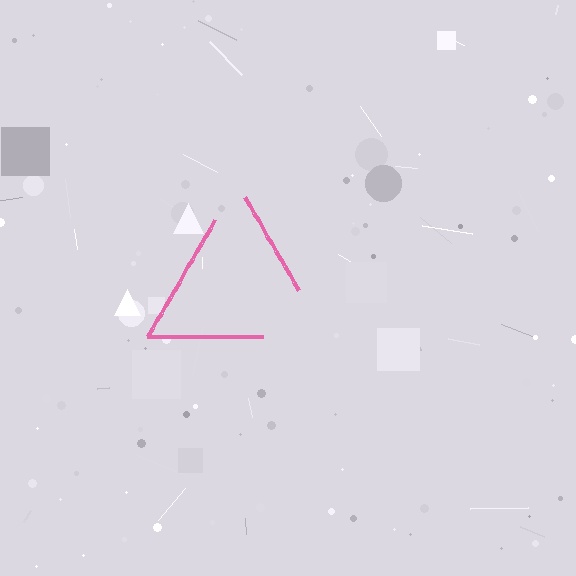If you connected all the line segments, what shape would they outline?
They would outline a triangle.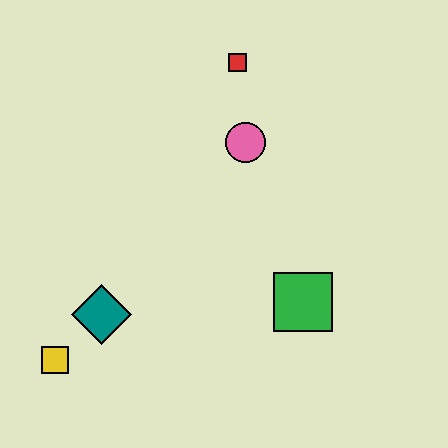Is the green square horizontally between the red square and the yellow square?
No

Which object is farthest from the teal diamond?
The red square is farthest from the teal diamond.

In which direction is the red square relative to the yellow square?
The red square is above the yellow square.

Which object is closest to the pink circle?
The red square is closest to the pink circle.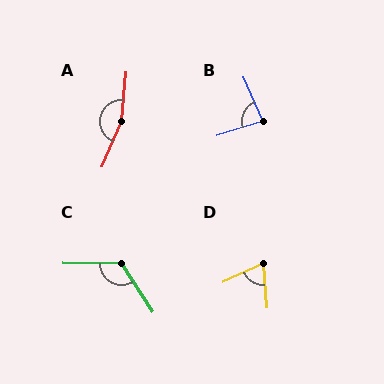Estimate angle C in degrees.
Approximately 123 degrees.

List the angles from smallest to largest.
D (69°), B (84°), C (123°), A (162°).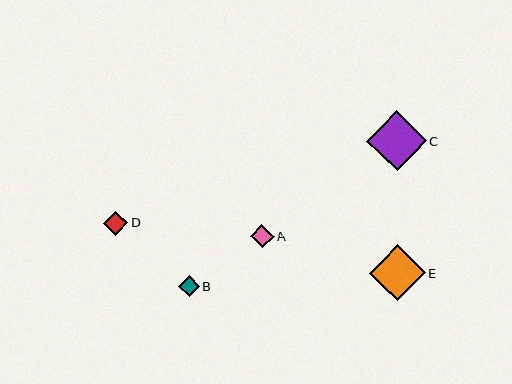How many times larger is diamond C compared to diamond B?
Diamond C is approximately 2.9 times the size of diamond B.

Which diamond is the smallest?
Diamond B is the smallest with a size of approximately 20 pixels.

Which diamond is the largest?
Diamond C is the largest with a size of approximately 59 pixels.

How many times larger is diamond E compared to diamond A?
Diamond E is approximately 2.5 times the size of diamond A.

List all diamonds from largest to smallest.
From largest to smallest: C, E, D, A, B.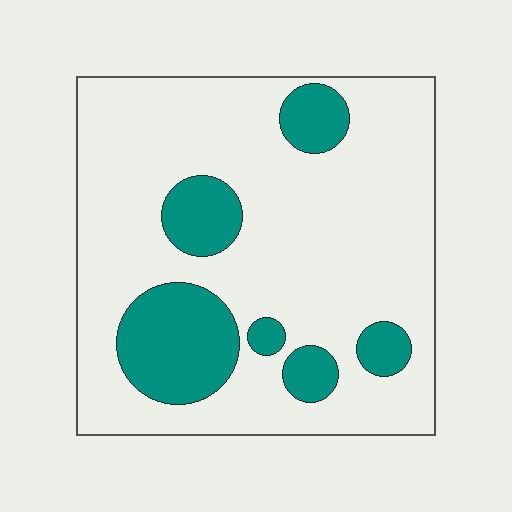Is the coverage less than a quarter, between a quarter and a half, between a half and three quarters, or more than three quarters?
Less than a quarter.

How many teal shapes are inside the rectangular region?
6.